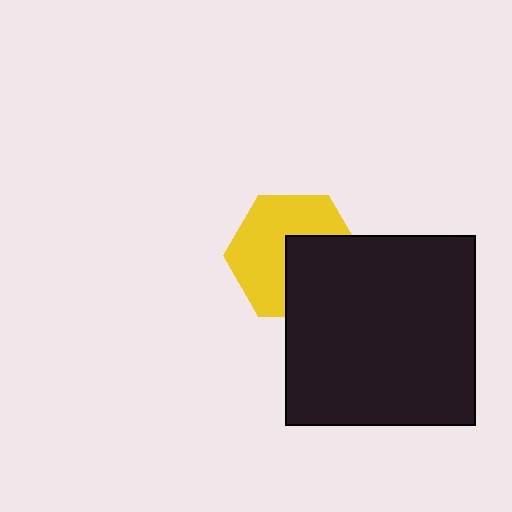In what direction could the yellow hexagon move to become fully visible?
The yellow hexagon could move toward the upper-left. That would shift it out from behind the black square entirely.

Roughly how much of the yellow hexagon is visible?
About half of it is visible (roughly 60%).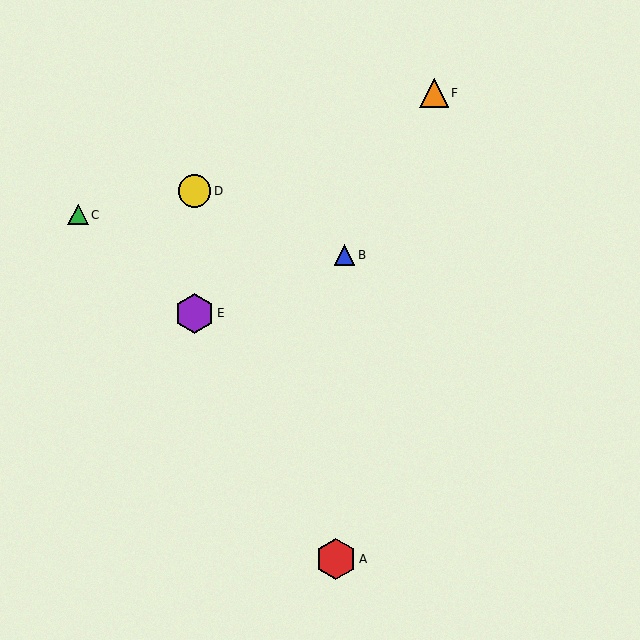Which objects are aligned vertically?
Objects D, E are aligned vertically.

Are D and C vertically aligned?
No, D is at x≈194 and C is at x≈78.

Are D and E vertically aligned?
Yes, both are at x≈194.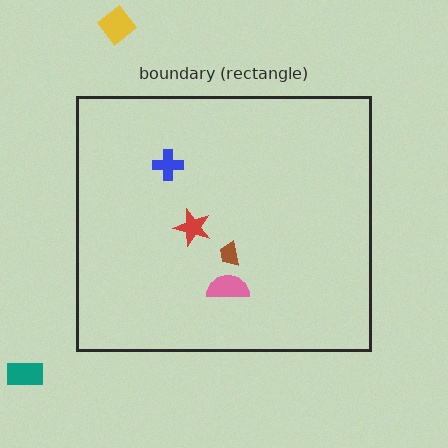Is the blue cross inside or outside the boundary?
Inside.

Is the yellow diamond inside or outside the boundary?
Outside.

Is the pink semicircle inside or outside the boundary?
Inside.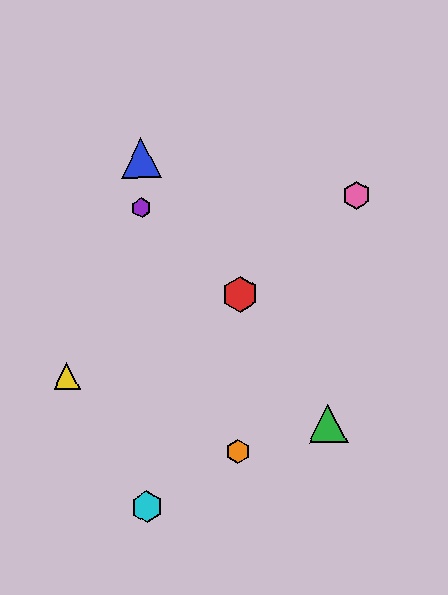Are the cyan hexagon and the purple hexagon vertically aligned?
Yes, both are at x≈147.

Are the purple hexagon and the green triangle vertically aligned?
No, the purple hexagon is at x≈141 and the green triangle is at x≈328.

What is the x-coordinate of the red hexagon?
The red hexagon is at x≈240.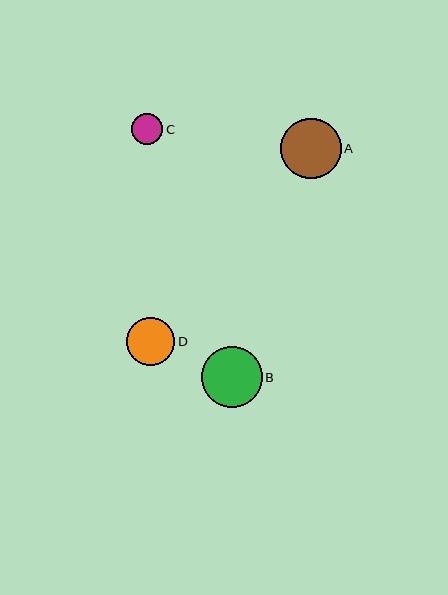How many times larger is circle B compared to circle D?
Circle B is approximately 1.2 times the size of circle D.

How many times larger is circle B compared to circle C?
Circle B is approximately 2.0 times the size of circle C.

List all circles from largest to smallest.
From largest to smallest: A, B, D, C.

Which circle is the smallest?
Circle C is the smallest with a size of approximately 31 pixels.